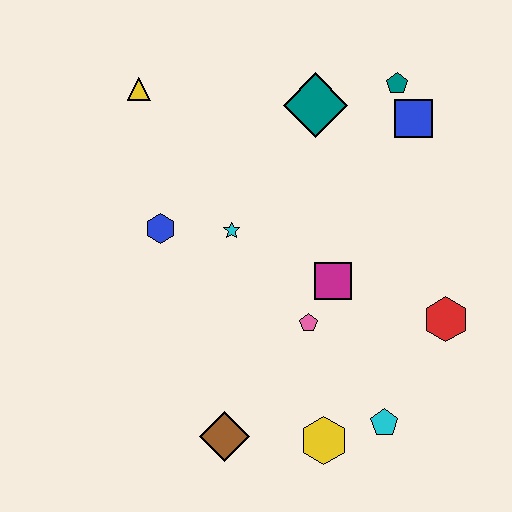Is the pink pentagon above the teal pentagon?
No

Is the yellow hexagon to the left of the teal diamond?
No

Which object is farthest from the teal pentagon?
The brown diamond is farthest from the teal pentagon.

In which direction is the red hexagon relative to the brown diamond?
The red hexagon is to the right of the brown diamond.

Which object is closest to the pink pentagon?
The magenta square is closest to the pink pentagon.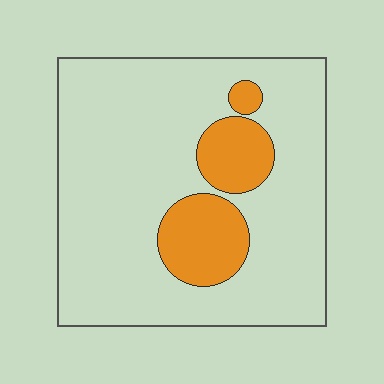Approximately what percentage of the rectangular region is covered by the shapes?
Approximately 15%.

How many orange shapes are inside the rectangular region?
3.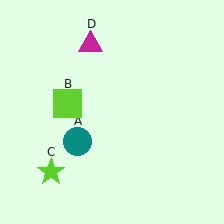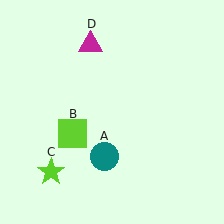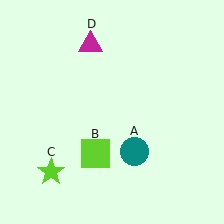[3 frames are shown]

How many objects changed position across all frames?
2 objects changed position: teal circle (object A), lime square (object B).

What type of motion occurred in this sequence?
The teal circle (object A), lime square (object B) rotated counterclockwise around the center of the scene.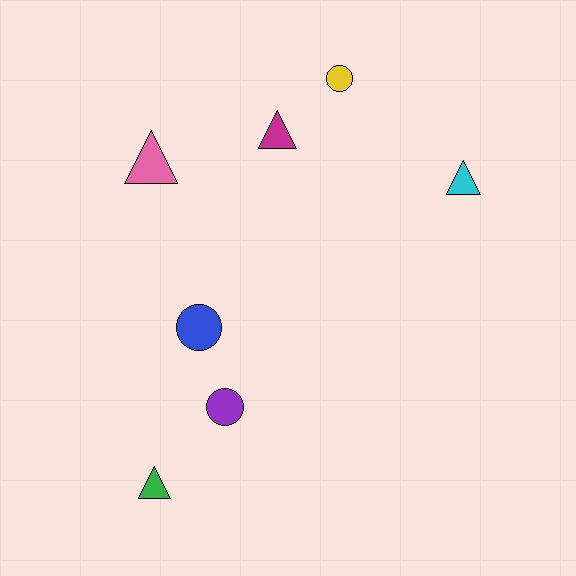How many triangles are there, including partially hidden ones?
There are 4 triangles.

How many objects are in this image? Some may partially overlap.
There are 7 objects.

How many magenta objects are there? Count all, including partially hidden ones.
There is 1 magenta object.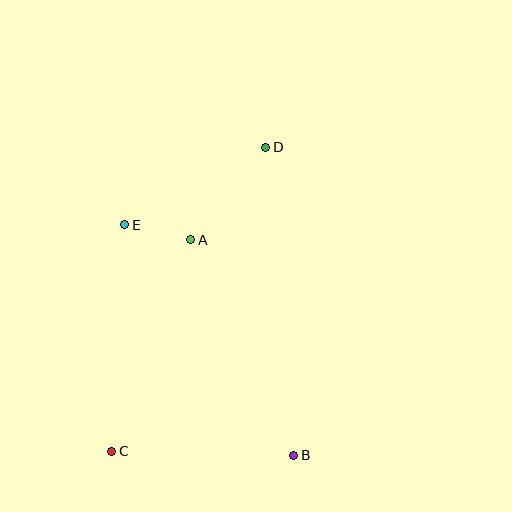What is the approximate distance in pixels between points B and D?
The distance between B and D is approximately 309 pixels.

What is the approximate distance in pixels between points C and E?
The distance between C and E is approximately 227 pixels.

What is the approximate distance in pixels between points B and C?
The distance between B and C is approximately 182 pixels.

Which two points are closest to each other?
Points A and E are closest to each other.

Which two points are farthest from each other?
Points C and D are farthest from each other.